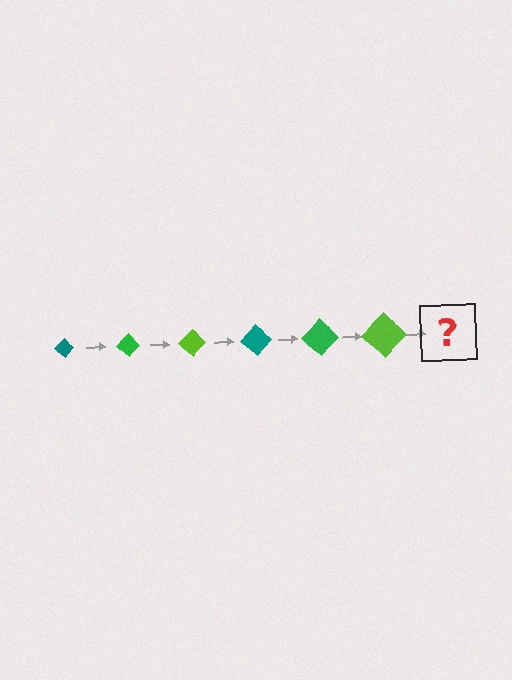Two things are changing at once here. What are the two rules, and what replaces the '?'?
The two rules are that the diamond grows larger each step and the color cycles through teal, green, and lime. The '?' should be a teal diamond, larger than the previous one.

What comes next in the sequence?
The next element should be a teal diamond, larger than the previous one.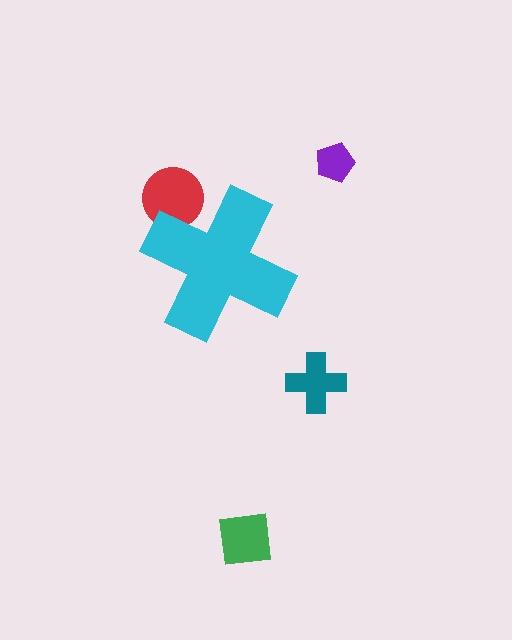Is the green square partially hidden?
No, the green square is fully visible.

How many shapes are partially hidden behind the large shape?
1 shape is partially hidden.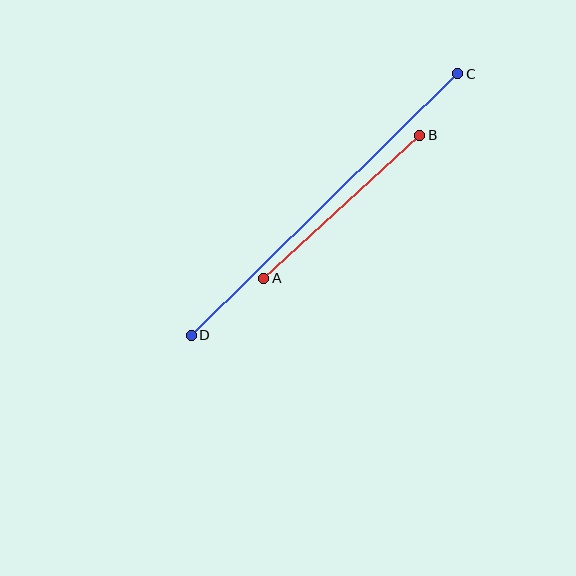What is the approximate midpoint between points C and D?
The midpoint is at approximately (324, 205) pixels.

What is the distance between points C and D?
The distance is approximately 373 pixels.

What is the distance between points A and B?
The distance is approximately 212 pixels.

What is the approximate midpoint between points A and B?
The midpoint is at approximately (342, 207) pixels.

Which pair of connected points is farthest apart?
Points C and D are farthest apart.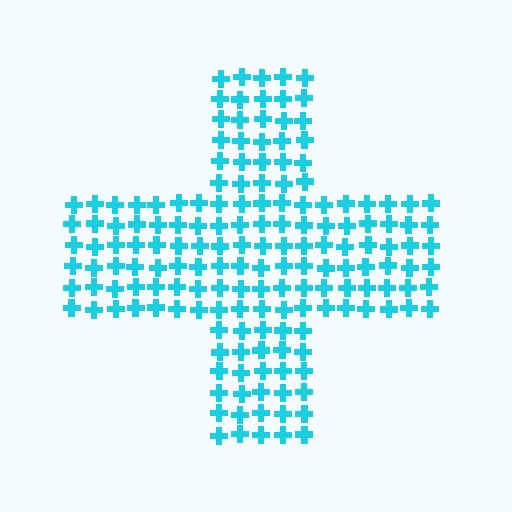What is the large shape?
The large shape is a cross.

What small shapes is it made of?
It is made of small crosses.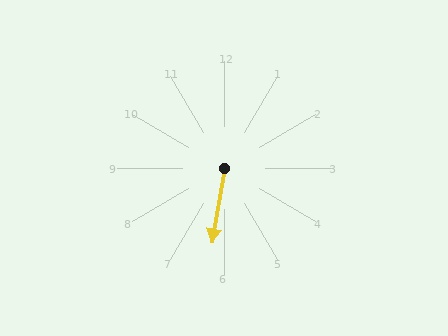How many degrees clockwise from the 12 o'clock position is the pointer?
Approximately 190 degrees.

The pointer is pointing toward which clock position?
Roughly 6 o'clock.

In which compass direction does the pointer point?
South.